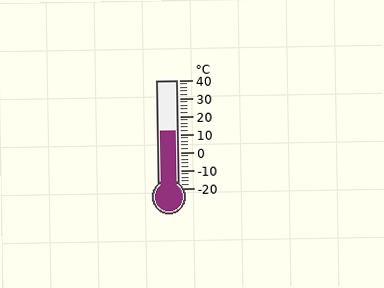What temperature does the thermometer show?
The thermometer shows approximately 12°C.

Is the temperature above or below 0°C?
The temperature is above 0°C.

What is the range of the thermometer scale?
The thermometer scale ranges from -20°C to 40°C.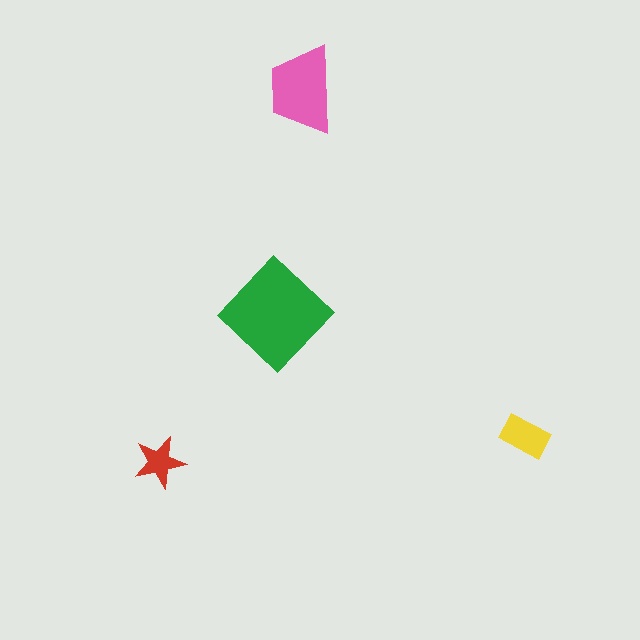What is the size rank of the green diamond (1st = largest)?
1st.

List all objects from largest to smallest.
The green diamond, the pink trapezoid, the yellow rectangle, the red star.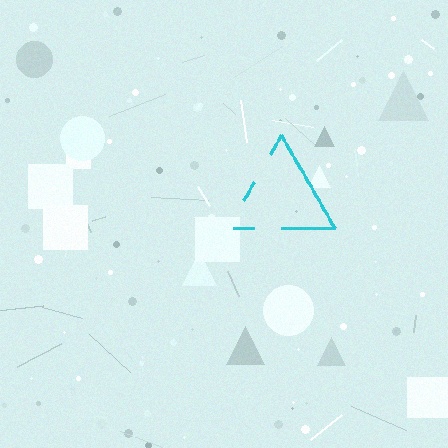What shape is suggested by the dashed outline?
The dashed outline suggests a triangle.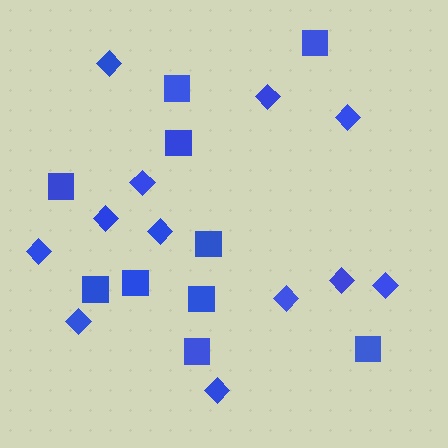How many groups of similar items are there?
There are 2 groups: one group of diamonds (12) and one group of squares (10).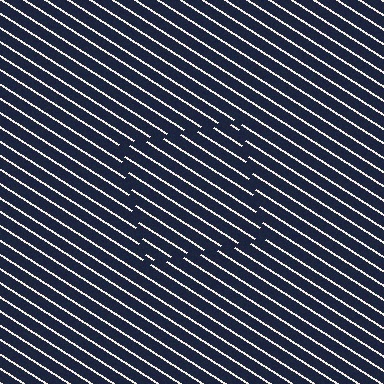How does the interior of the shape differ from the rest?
The interior of the shape contains the same grating, shifted by half a period — the contour is defined by the phase discontinuity where line-ends from the inner and outer gratings abut.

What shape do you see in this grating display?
An illusory square. The interior of the shape contains the same grating, shifted by half a period — the contour is defined by the phase discontinuity where line-ends from the inner and outer gratings abut.